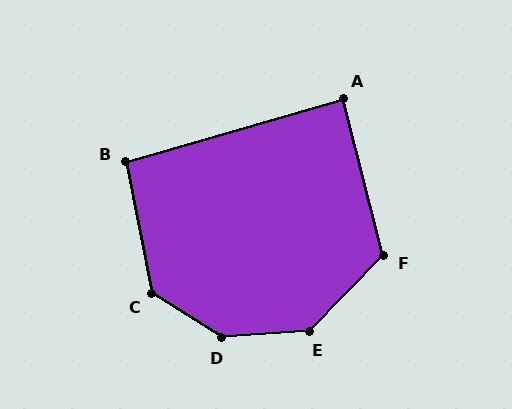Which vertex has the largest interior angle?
D, at approximately 144 degrees.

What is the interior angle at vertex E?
Approximately 139 degrees (obtuse).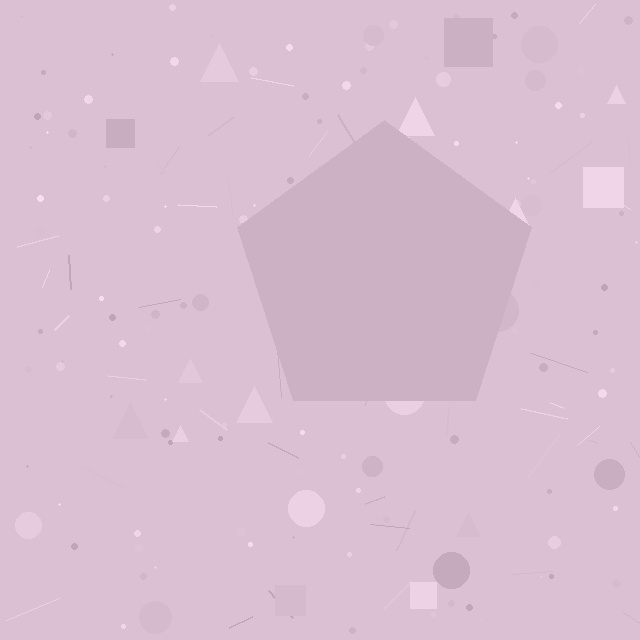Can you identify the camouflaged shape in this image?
The camouflaged shape is a pentagon.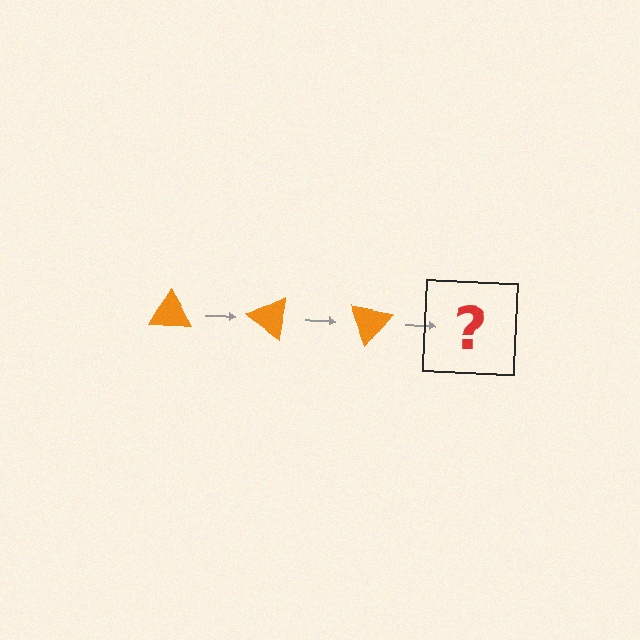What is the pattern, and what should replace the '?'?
The pattern is that the triangle rotates 35 degrees each step. The '?' should be an orange triangle rotated 105 degrees.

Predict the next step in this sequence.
The next step is an orange triangle rotated 105 degrees.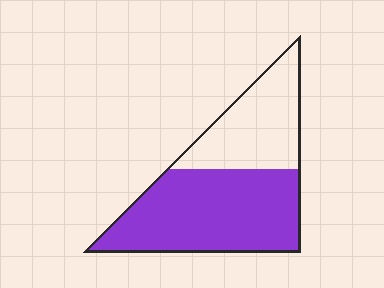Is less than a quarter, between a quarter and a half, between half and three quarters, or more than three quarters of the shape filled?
Between half and three quarters.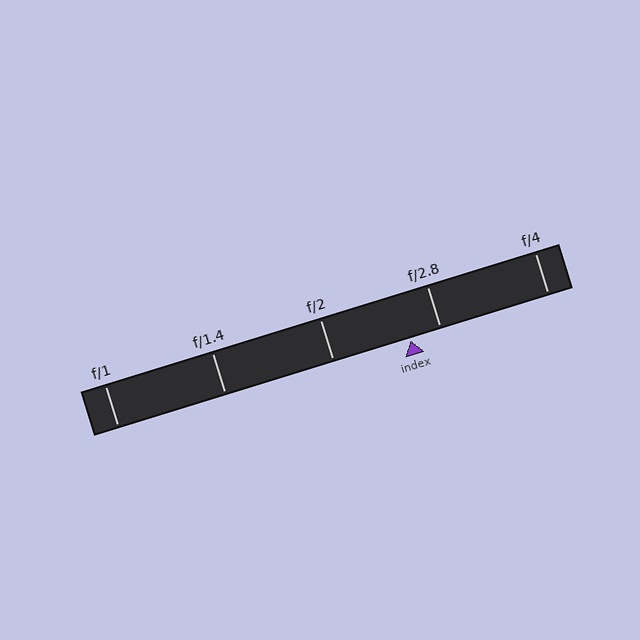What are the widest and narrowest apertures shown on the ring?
The widest aperture shown is f/1 and the narrowest is f/4.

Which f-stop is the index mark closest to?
The index mark is closest to f/2.8.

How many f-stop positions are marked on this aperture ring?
There are 5 f-stop positions marked.